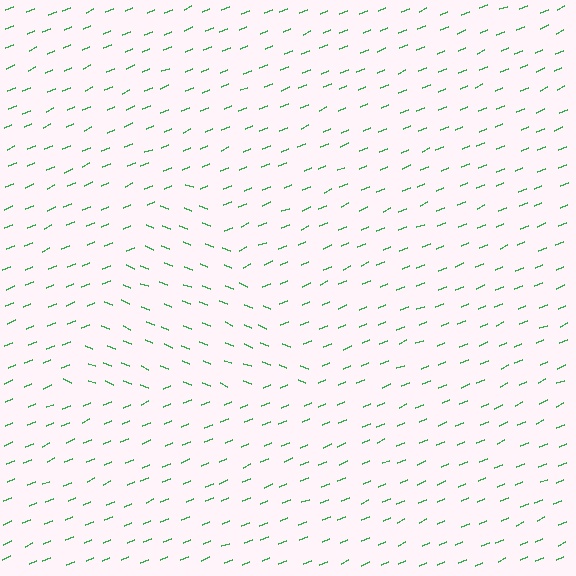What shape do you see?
I see a triangle.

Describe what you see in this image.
The image is filled with small green line segments. A triangle region in the image has lines oriented differently from the surrounding lines, creating a visible texture boundary.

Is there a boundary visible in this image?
Yes, there is a texture boundary formed by a change in line orientation.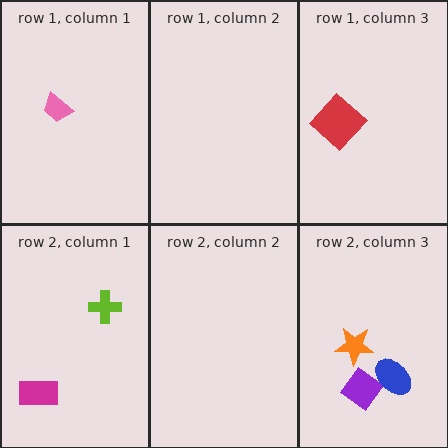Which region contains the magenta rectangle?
The row 2, column 1 region.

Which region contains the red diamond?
The row 1, column 3 region.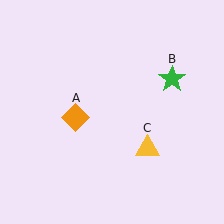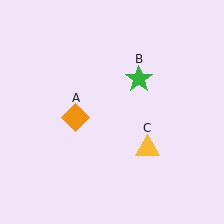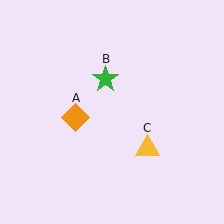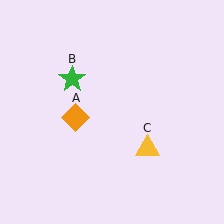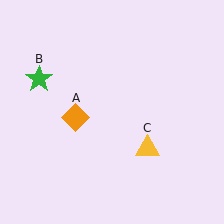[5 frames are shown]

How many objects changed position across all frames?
1 object changed position: green star (object B).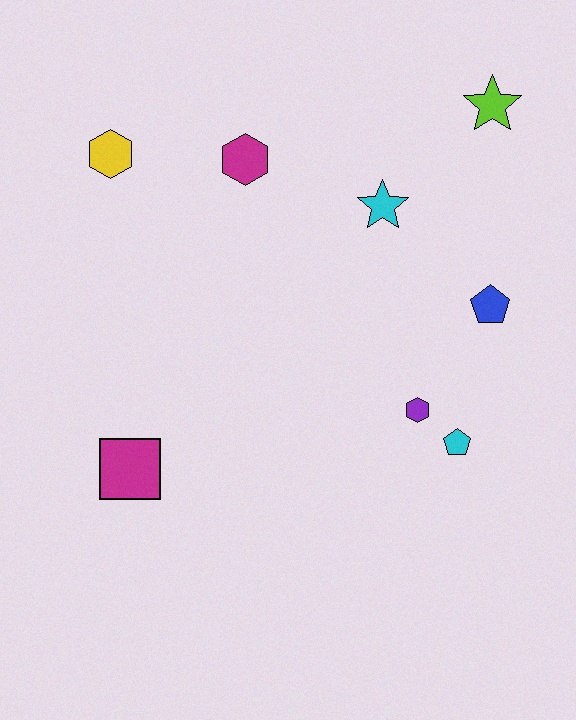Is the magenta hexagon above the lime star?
No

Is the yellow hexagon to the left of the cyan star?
Yes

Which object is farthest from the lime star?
The magenta square is farthest from the lime star.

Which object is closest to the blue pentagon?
The purple hexagon is closest to the blue pentagon.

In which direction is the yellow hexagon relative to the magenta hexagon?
The yellow hexagon is to the left of the magenta hexagon.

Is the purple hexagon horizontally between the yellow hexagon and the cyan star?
No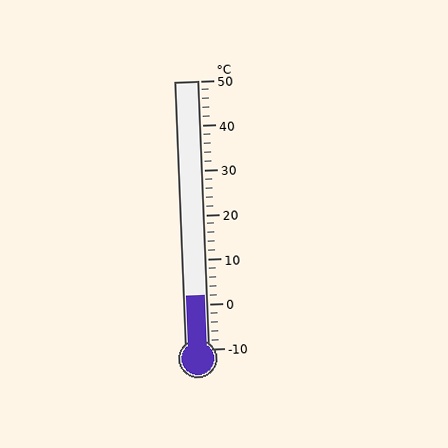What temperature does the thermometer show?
The thermometer shows approximately 2°C.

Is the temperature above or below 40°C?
The temperature is below 40°C.